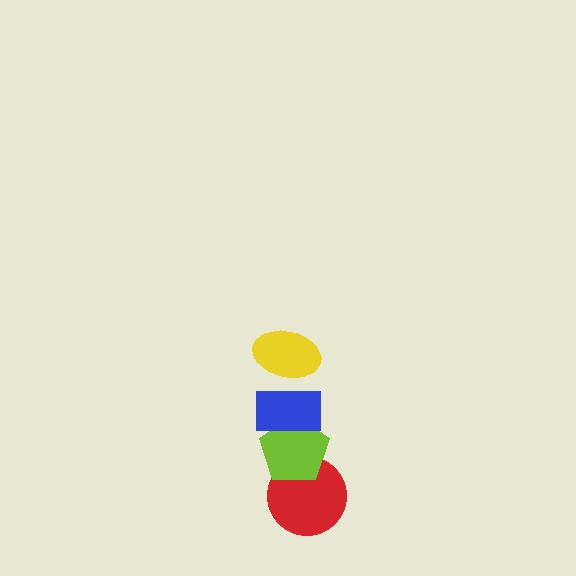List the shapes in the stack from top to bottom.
From top to bottom: the yellow ellipse, the blue rectangle, the lime pentagon, the red circle.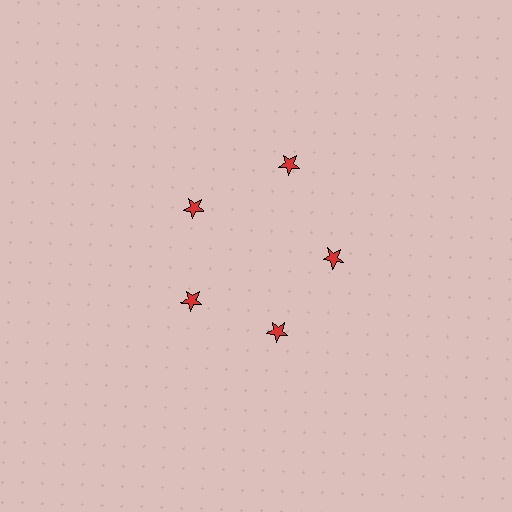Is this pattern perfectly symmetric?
No. The 5 red stars are arranged in a ring, but one element near the 1 o'clock position is pushed outward from the center, breaking the 5-fold rotational symmetry.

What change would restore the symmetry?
The symmetry would be restored by moving it inward, back onto the ring so that all 5 stars sit at equal angles and equal distance from the center.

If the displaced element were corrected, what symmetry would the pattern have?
It would have 5-fold rotational symmetry — the pattern would map onto itself every 72 degrees.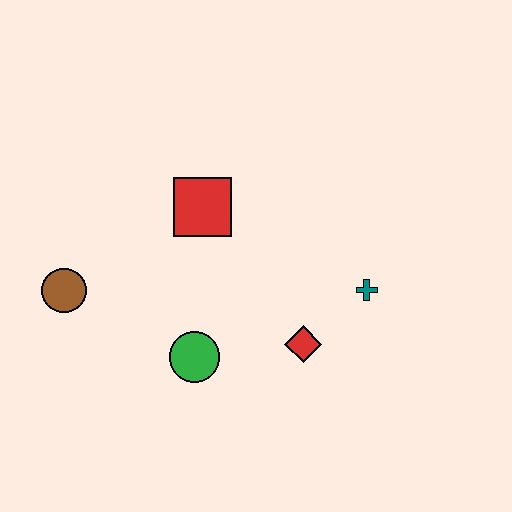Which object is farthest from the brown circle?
The teal cross is farthest from the brown circle.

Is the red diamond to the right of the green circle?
Yes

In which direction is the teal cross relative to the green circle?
The teal cross is to the right of the green circle.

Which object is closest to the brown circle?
The green circle is closest to the brown circle.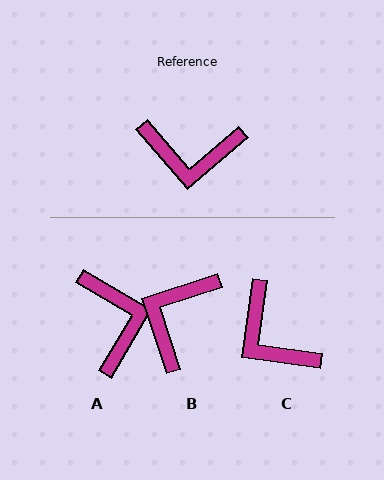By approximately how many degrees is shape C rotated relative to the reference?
Approximately 49 degrees clockwise.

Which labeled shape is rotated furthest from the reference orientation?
B, about 113 degrees away.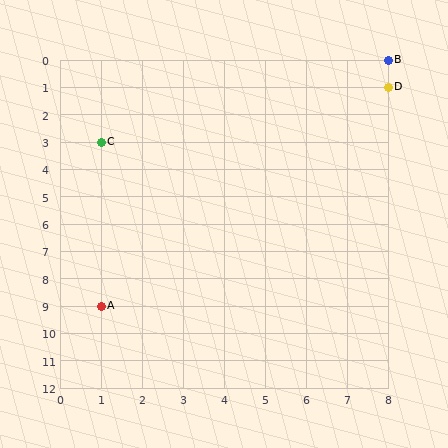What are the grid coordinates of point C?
Point C is at grid coordinates (1, 3).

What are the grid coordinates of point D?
Point D is at grid coordinates (8, 1).